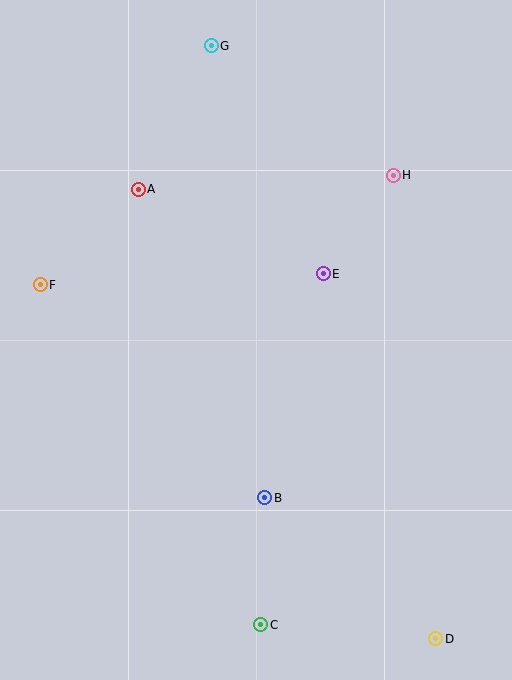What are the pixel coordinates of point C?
Point C is at (261, 625).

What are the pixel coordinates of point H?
Point H is at (393, 175).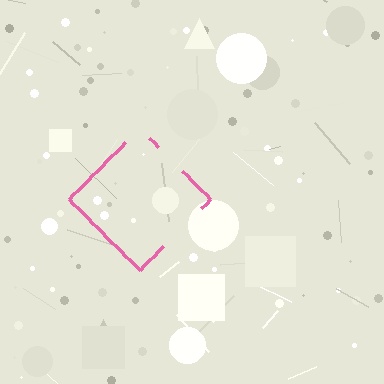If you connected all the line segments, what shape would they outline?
They would outline a diamond.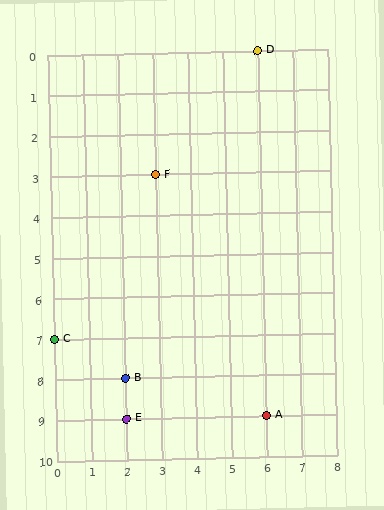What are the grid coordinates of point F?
Point F is at grid coordinates (3, 3).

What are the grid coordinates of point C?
Point C is at grid coordinates (0, 7).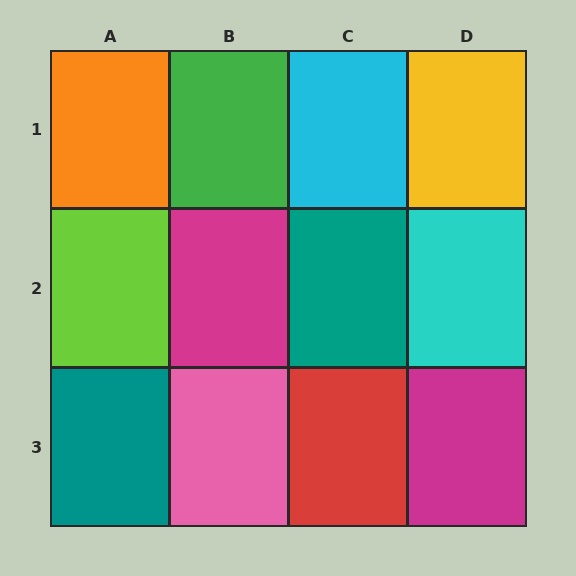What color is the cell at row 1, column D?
Yellow.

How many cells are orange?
1 cell is orange.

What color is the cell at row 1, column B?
Green.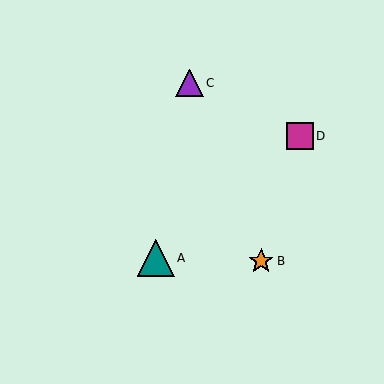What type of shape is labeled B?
Shape B is an orange star.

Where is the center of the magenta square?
The center of the magenta square is at (300, 136).